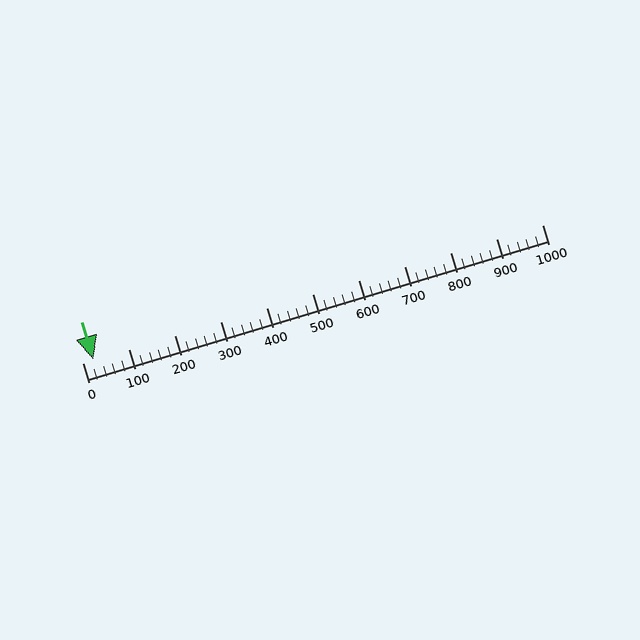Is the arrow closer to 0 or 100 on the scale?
The arrow is closer to 0.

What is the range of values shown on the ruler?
The ruler shows values from 0 to 1000.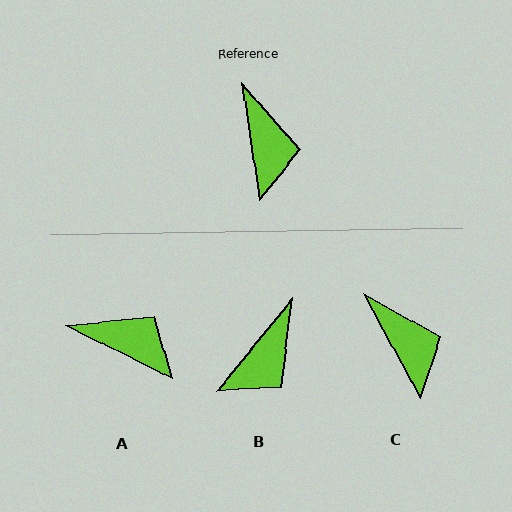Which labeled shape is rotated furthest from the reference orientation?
A, about 55 degrees away.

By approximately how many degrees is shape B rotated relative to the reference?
Approximately 48 degrees clockwise.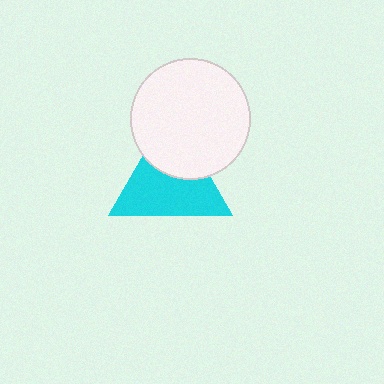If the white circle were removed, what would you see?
You would see the complete cyan triangle.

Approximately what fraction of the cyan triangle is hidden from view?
Roughly 37% of the cyan triangle is hidden behind the white circle.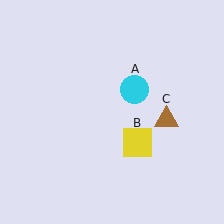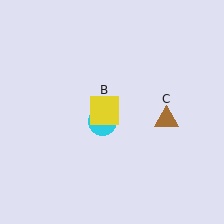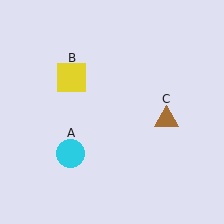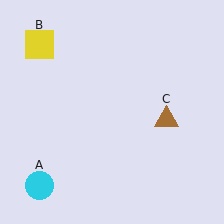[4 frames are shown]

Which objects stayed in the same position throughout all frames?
Brown triangle (object C) remained stationary.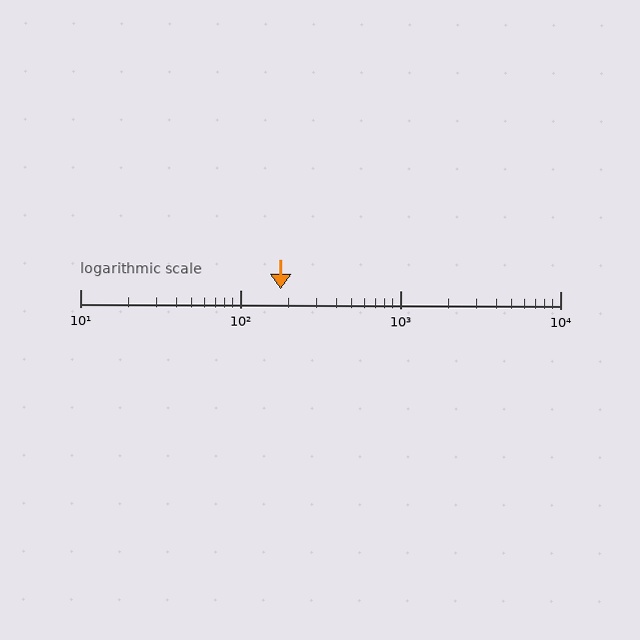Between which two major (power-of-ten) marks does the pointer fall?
The pointer is between 100 and 1000.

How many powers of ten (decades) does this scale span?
The scale spans 3 decades, from 10 to 10000.